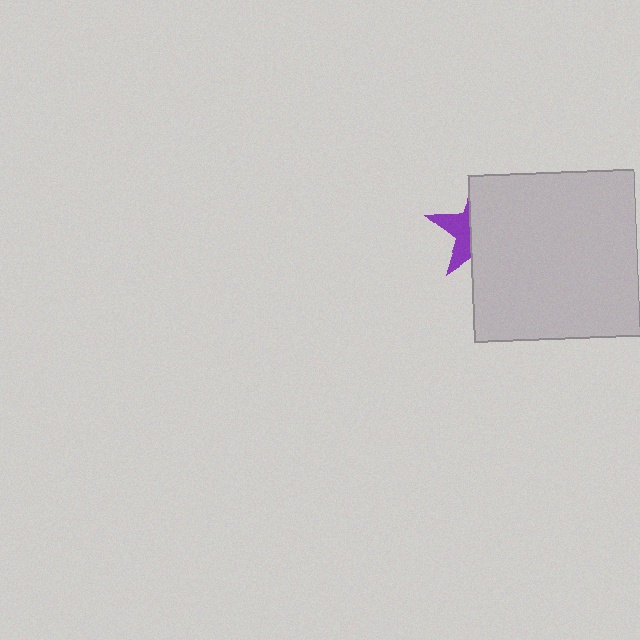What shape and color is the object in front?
The object in front is a light gray square.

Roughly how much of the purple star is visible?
A small part of it is visible (roughly 37%).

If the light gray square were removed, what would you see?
You would see the complete purple star.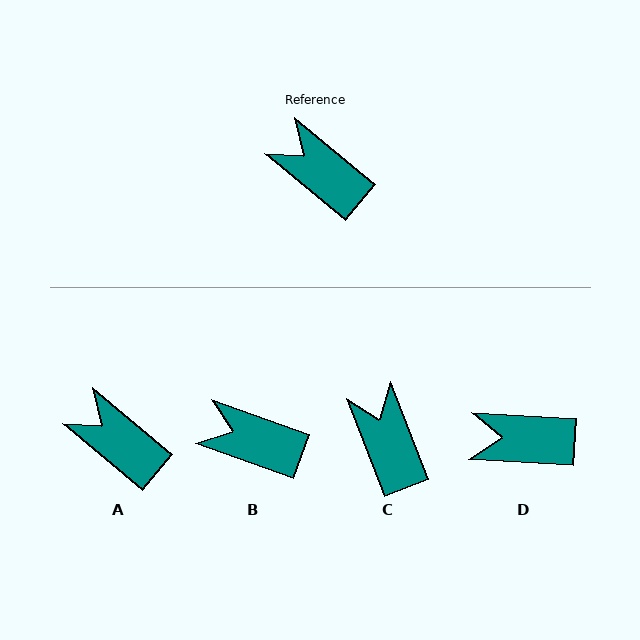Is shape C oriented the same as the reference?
No, it is off by about 29 degrees.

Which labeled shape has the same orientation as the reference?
A.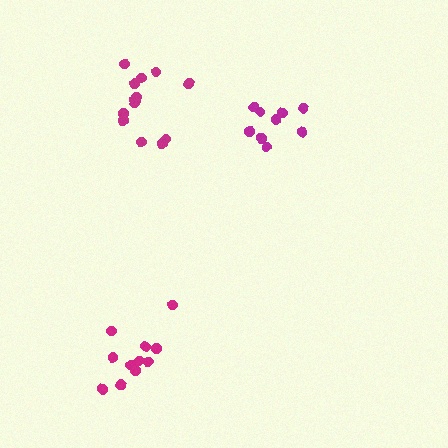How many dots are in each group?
Group 1: 11 dots, Group 2: 13 dots, Group 3: 9 dots (33 total).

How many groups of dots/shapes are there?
There are 3 groups.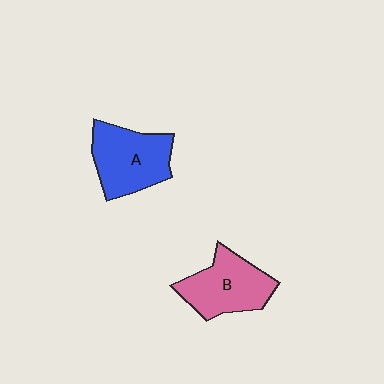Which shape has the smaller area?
Shape B (pink).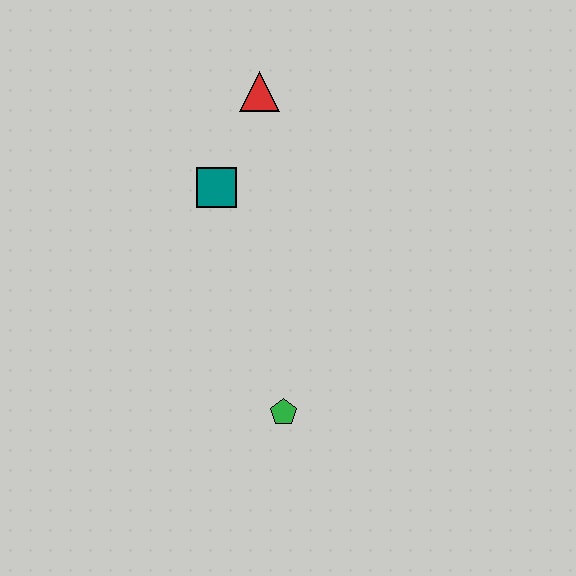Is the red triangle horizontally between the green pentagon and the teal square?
Yes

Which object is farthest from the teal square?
The green pentagon is farthest from the teal square.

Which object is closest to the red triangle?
The teal square is closest to the red triangle.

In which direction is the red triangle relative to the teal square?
The red triangle is above the teal square.